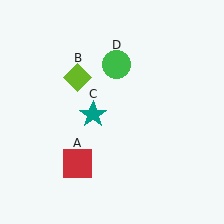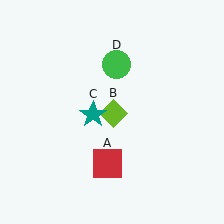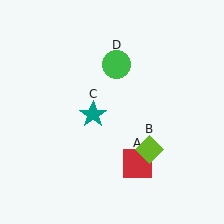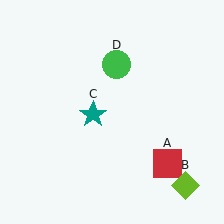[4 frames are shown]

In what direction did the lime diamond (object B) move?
The lime diamond (object B) moved down and to the right.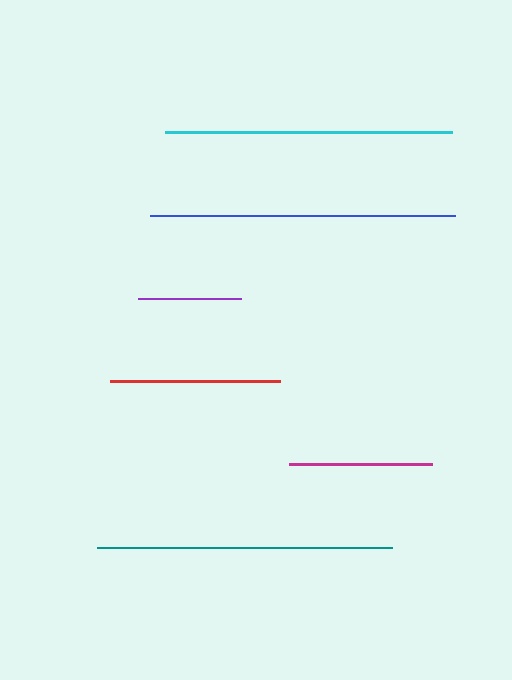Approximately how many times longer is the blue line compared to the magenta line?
The blue line is approximately 2.1 times the length of the magenta line.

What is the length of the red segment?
The red segment is approximately 170 pixels long.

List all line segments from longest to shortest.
From longest to shortest: blue, teal, cyan, red, magenta, purple.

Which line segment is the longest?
The blue line is the longest at approximately 305 pixels.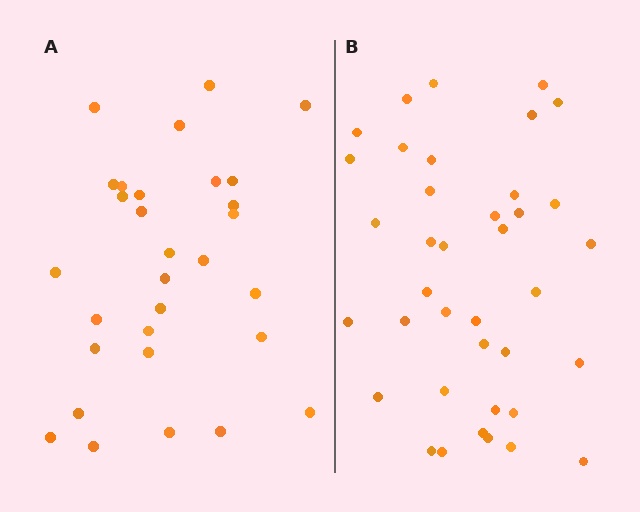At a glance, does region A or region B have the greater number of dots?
Region B (the right region) has more dots.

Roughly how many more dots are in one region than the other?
Region B has roughly 8 or so more dots than region A.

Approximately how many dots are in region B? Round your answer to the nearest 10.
About 40 dots. (The exact count is 38, which rounds to 40.)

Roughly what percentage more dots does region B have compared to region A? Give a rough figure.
About 25% more.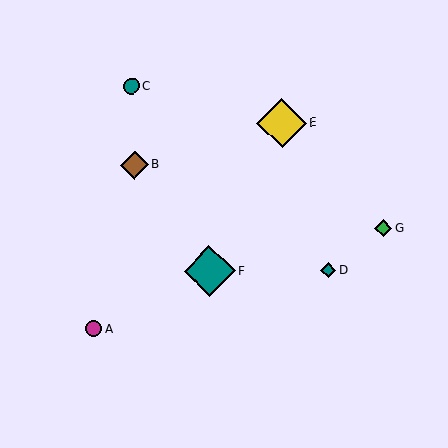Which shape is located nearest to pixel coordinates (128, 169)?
The brown diamond (labeled B) at (134, 165) is nearest to that location.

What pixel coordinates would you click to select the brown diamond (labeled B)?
Click at (134, 165) to select the brown diamond B.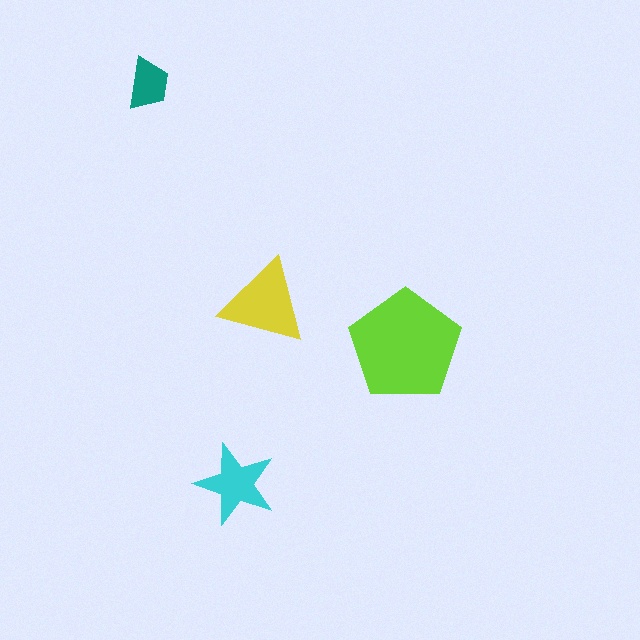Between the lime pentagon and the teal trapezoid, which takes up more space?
The lime pentagon.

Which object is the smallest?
The teal trapezoid.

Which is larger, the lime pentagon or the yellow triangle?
The lime pentagon.